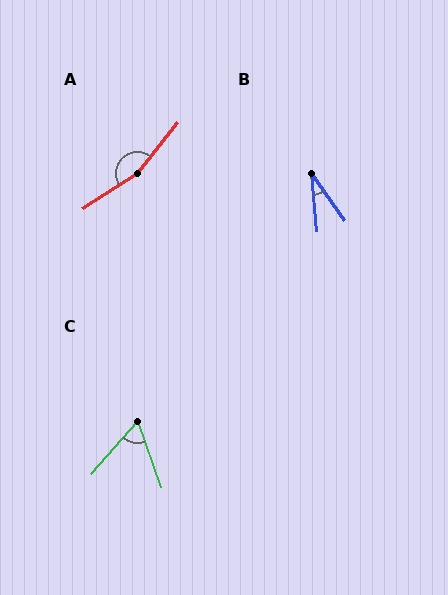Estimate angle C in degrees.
Approximately 61 degrees.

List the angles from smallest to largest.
B (31°), C (61°), A (161°).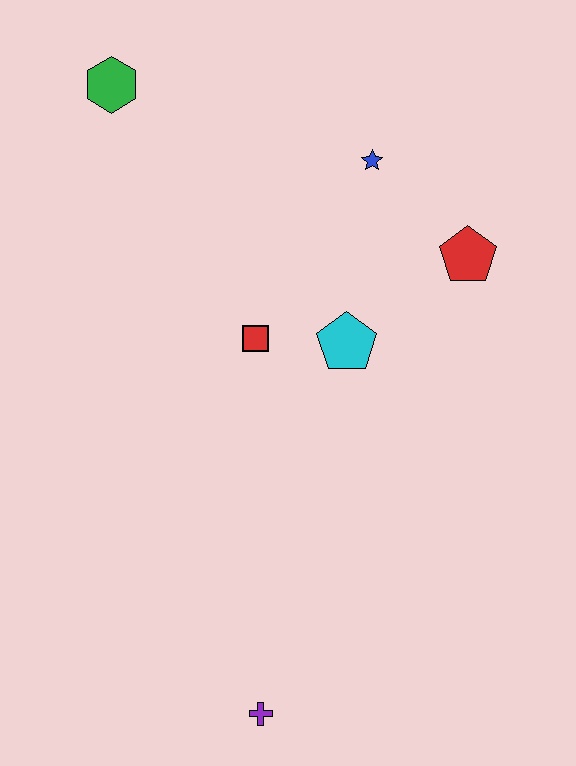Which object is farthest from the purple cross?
The green hexagon is farthest from the purple cross.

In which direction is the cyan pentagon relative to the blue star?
The cyan pentagon is below the blue star.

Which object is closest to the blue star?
The red pentagon is closest to the blue star.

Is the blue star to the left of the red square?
No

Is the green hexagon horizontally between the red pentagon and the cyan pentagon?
No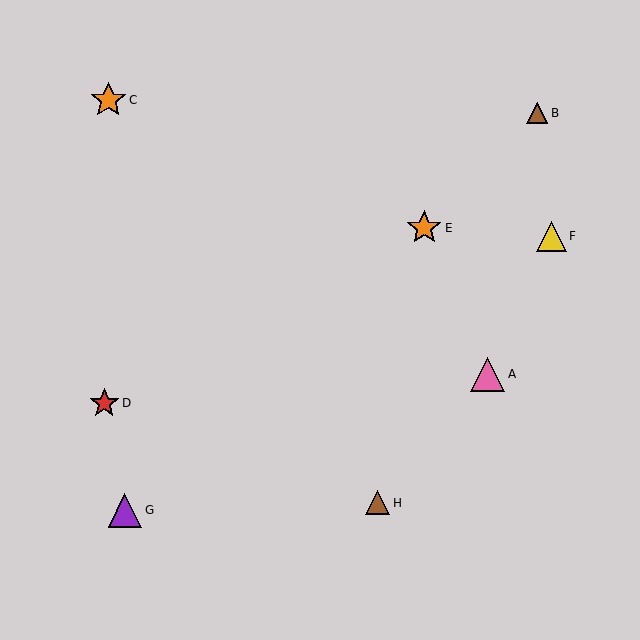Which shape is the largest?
The orange star (labeled C) is the largest.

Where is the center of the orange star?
The center of the orange star is at (424, 228).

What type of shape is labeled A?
Shape A is a pink triangle.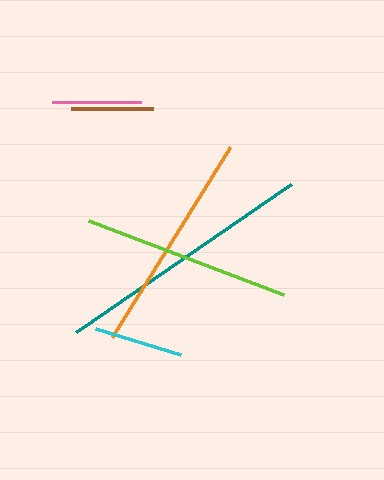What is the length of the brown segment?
The brown segment is approximately 82 pixels long.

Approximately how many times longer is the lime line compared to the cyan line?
The lime line is approximately 2.4 times the length of the cyan line.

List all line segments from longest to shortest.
From longest to shortest: teal, orange, lime, pink, cyan, brown.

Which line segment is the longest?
The teal line is the longest at approximately 262 pixels.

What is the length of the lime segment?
The lime segment is approximately 209 pixels long.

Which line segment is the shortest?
The brown line is the shortest at approximately 82 pixels.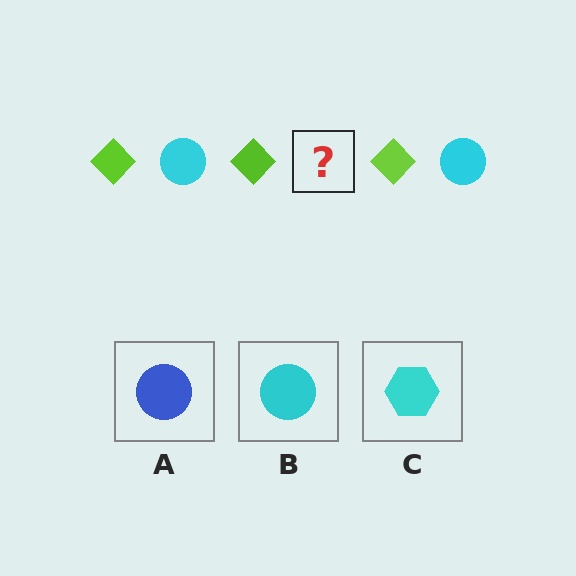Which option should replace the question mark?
Option B.